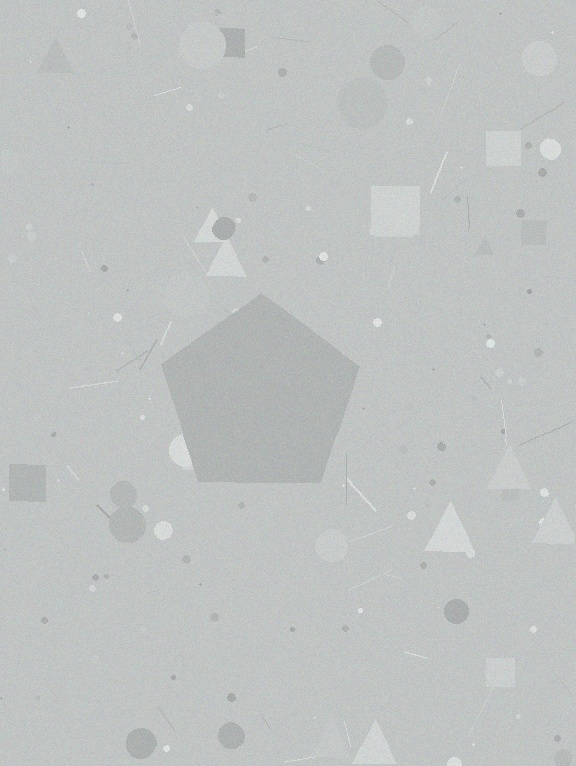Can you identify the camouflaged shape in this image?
The camouflaged shape is a pentagon.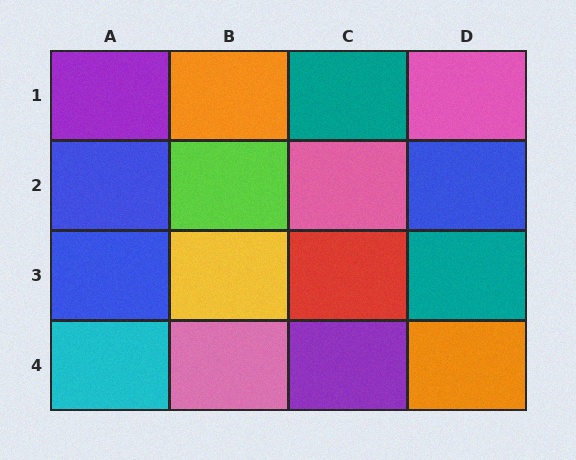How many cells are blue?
3 cells are blue.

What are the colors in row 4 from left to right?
Cyan, pink, purple, orange.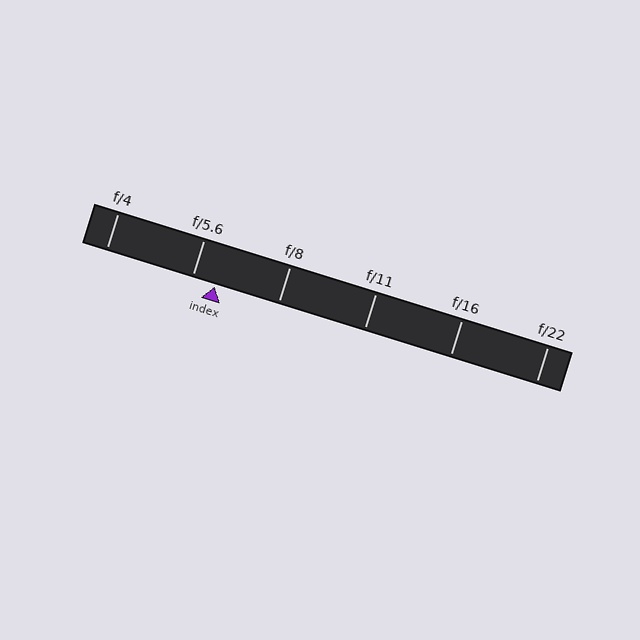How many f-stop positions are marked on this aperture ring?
There are 6 f-stop positions marked.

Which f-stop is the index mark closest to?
The index mark is closest to f/5.6.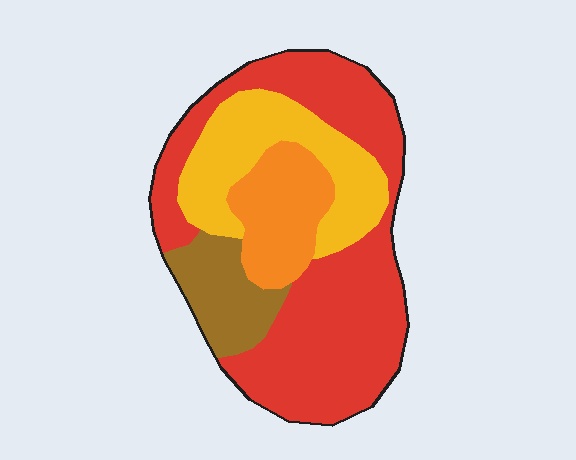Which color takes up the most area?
Red, at roughly 50%.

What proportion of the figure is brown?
Brown takes up about one eighth (1/8) of the figure.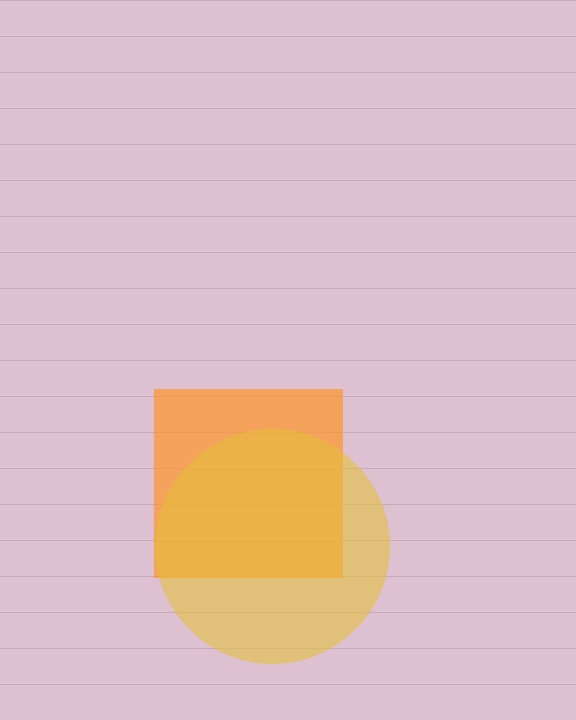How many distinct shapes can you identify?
There are 2 distinct shapes: an orange square, a yellow circle.